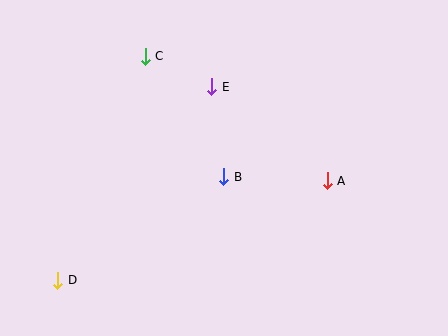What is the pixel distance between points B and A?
The distance between B and A is 104 pixels.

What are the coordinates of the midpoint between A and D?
The midpoint between A and D is at (192, 231).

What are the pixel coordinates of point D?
Point D is at (58, 280).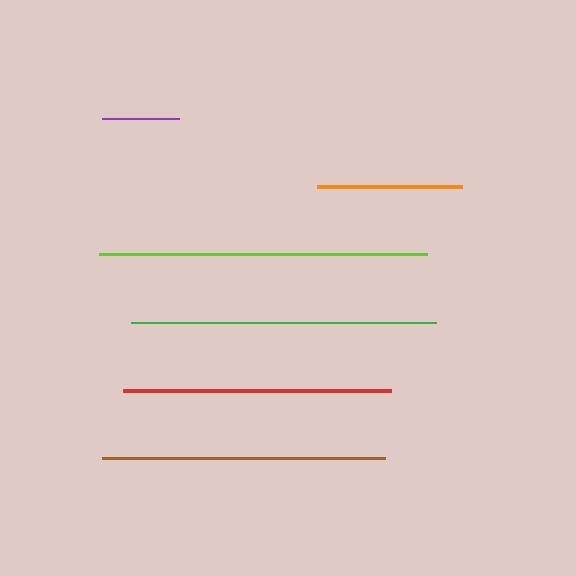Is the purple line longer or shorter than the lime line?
The lime line is longer than the purple line.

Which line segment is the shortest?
The purple line is the shortest at approximately 77 pixels.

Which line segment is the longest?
The lime line is the longest at approximately 329 pixels.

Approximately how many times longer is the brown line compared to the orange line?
The brown line is approximately 2.0 times the length of the orange line.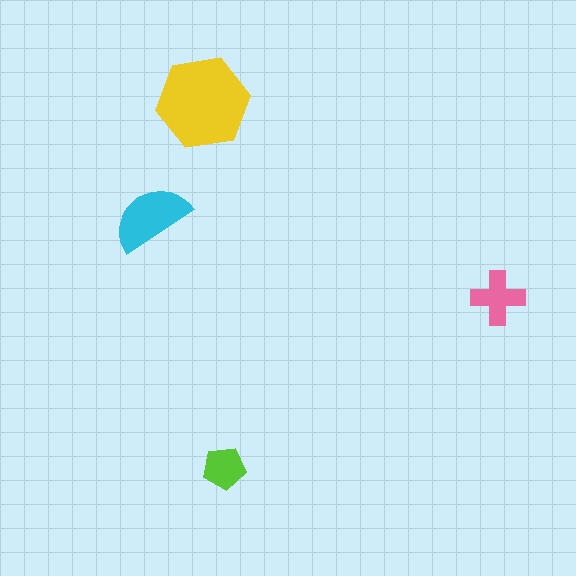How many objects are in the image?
There are 4 objects in the image.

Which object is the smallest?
The lime pentagon.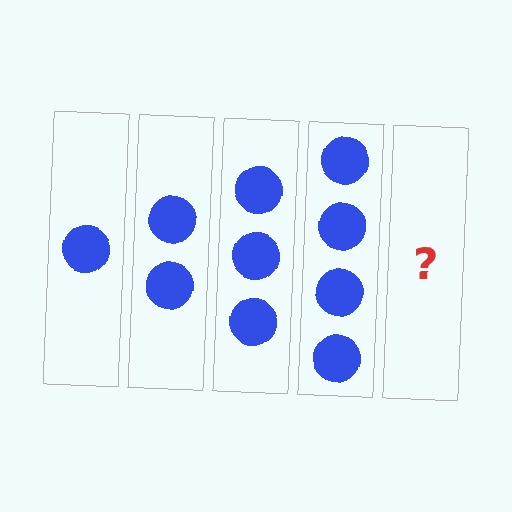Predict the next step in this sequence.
The next step is 5 circles.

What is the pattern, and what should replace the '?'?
The pattern is that each step adds one more circle. The '?' should be 5 circles.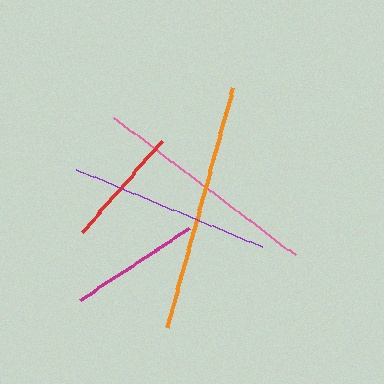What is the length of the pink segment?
The pink segment is approximately 228 pixels long.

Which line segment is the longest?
The orange line is the longest at approximately 249 pixels.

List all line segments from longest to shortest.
From longest to shortest: orange, pink, purple, magenta, red.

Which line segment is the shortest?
The red line is the shortest at approximately 121 pixels.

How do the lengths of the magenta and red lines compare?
The magenta and red lines are approximately the same length.